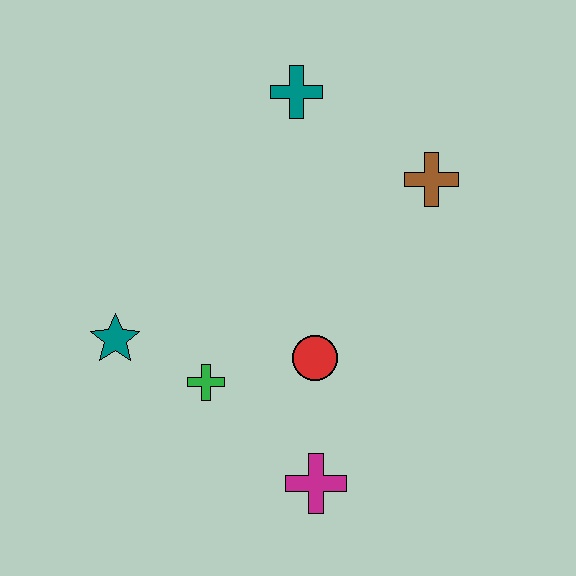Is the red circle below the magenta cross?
No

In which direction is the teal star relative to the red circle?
The teal star is to the left of the red circle.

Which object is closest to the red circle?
The green cross is closest to the red circle.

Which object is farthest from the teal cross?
The magenta cross is farthest from the teal cross.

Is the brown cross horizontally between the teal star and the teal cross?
No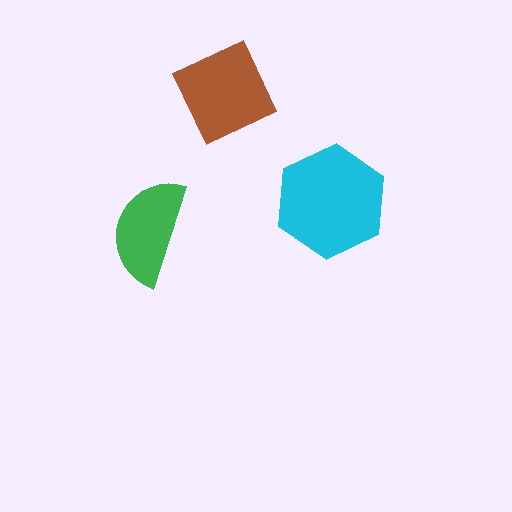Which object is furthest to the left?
The green semicircle is leftmost.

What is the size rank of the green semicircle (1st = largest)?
3rd.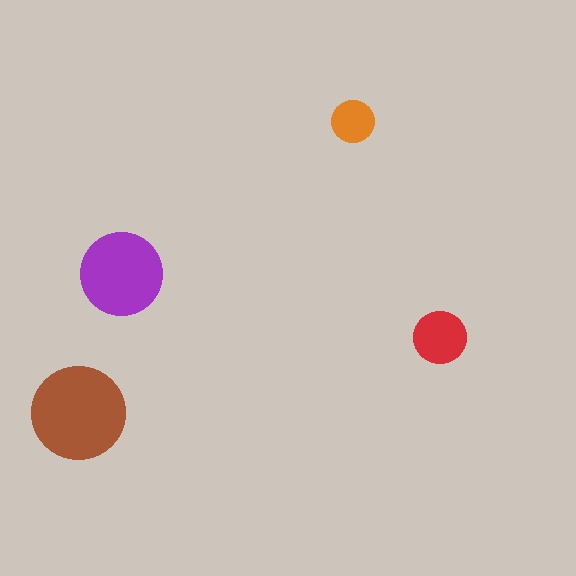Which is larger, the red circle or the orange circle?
The red one.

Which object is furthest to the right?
The red circle is rightmost.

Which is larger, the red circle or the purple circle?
The purple one.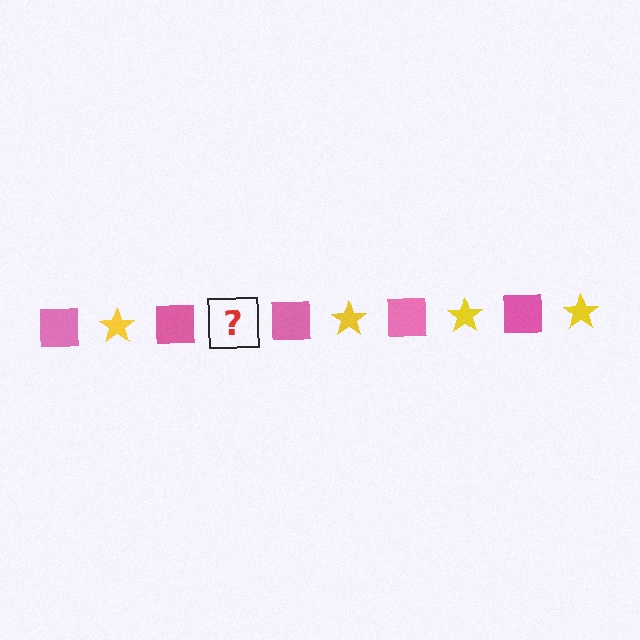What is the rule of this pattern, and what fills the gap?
The rule is that the pattern alternates between pink square and yellow star. The gap should be filled with a yellow star.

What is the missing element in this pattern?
The missing element is a yellow star.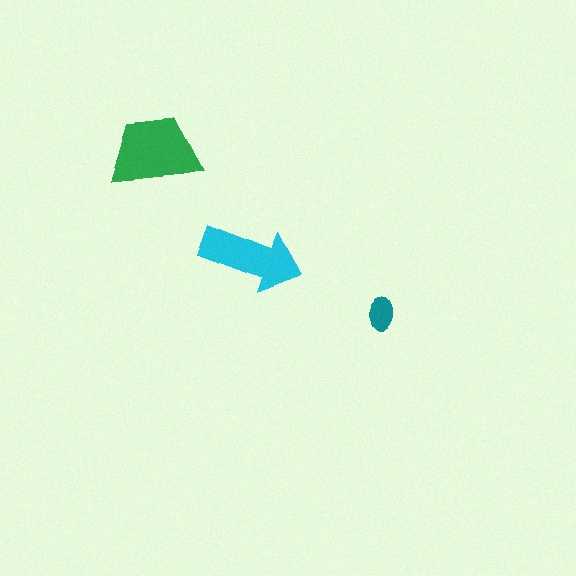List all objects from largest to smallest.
The green trapezoid, the cyan arrow, the teal ellipse.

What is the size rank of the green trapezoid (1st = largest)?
1st.